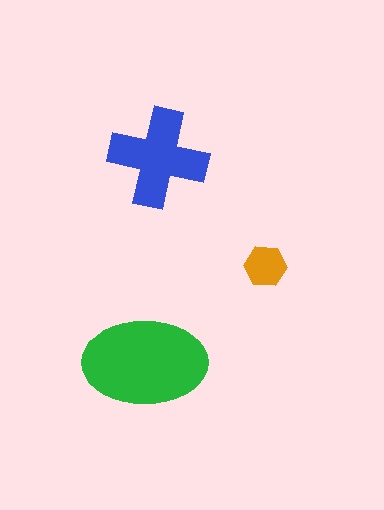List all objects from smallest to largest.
The orange hexagon, the blue cross, the green ellipse.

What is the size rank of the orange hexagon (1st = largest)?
3rd.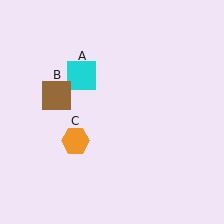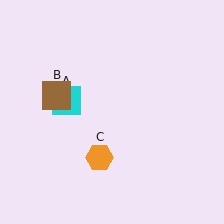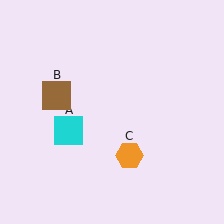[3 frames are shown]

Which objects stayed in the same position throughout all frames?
Brown square (object B) remained stationary.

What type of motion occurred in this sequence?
The cyan square (object A), orange hexagon (object C) rotated counterclockwise around the center of the scene.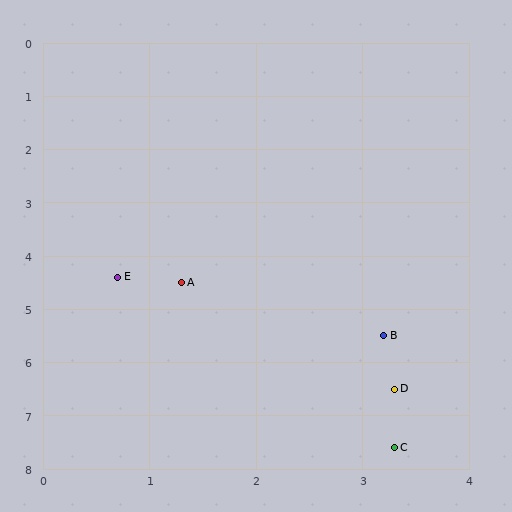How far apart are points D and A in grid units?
Points D and A are about 2.8 grid units apart.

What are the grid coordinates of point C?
Point C is at approximately (3.3, 7.6).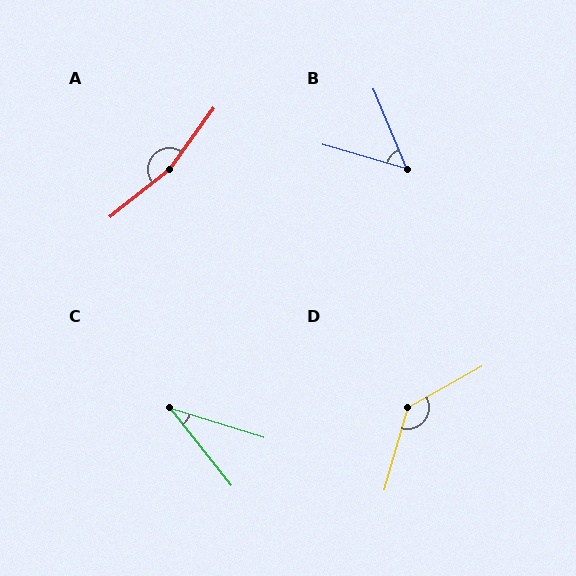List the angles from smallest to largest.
C (34°), B (52°), D (135°), A (164°).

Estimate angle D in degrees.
Approximately 135 degrees.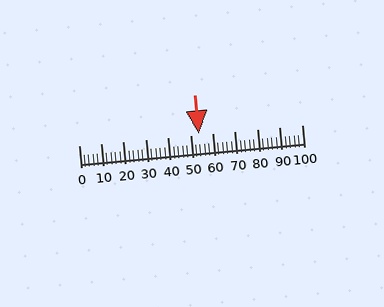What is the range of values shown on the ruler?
The ruler shows values from 0 to 100.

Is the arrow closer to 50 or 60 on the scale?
The arrow is closer to 50.